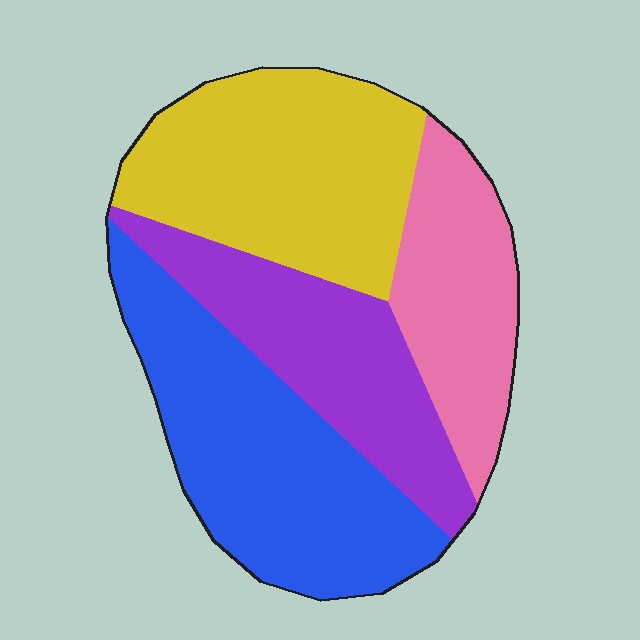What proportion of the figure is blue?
Blue covers roughly 30% of the figure.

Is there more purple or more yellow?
Yellow.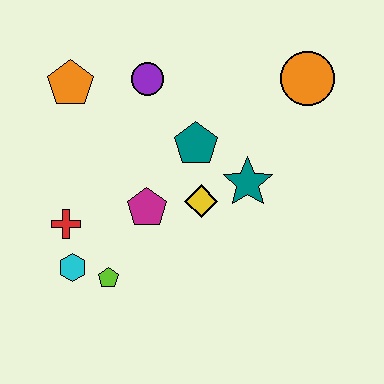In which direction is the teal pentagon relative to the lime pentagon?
The teal pentagon is above the lime pentagon.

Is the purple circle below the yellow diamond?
No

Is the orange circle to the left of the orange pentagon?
No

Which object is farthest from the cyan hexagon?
The orange circle is farthest from the cyan hexagon.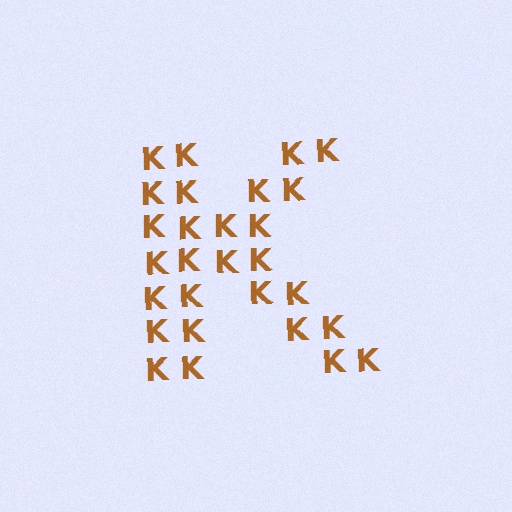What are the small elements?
The small elements are letter K's.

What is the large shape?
The large shape is the letter K.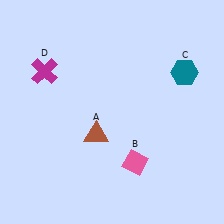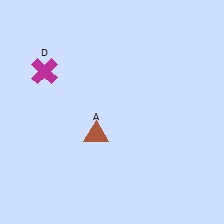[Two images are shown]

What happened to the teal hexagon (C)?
The teal hexagon (C) was removed in Image 2. It was in the top-right area of Image 1.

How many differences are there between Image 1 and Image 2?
There are 2 differences between the two images.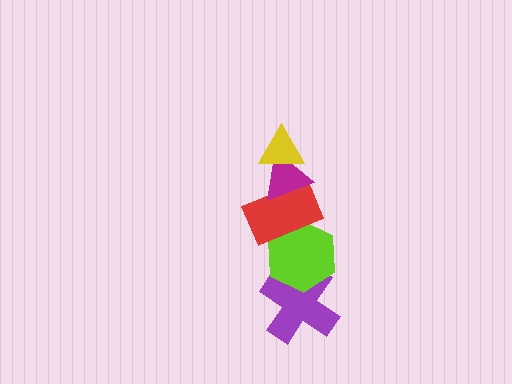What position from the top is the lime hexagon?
The lime hexagon is 4th from the top.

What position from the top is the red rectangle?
The red rectangle is 3rd from the top.